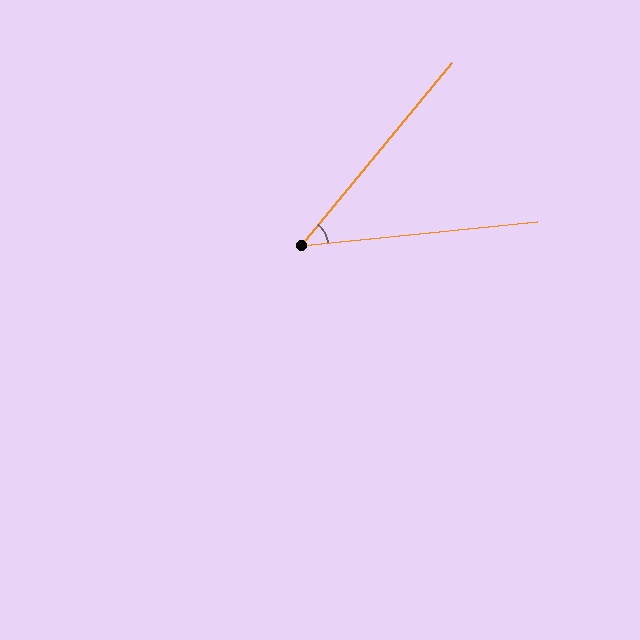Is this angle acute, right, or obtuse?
It is acute.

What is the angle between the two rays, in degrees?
Approximately 45 degrees.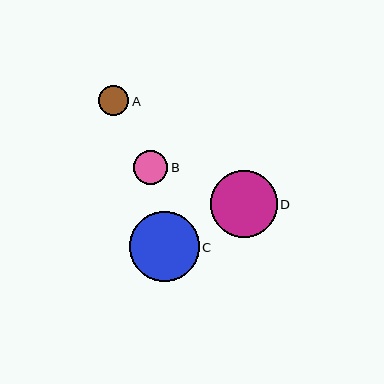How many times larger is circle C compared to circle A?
Circle C is approximately 2.3 times the size of circle A.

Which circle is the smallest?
Circle A is the smallest with a size of approximately 30 pixels.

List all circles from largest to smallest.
From largest to smallest: C, D, B, A.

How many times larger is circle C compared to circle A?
Circle C is approximately 2.3 times the size of circle A.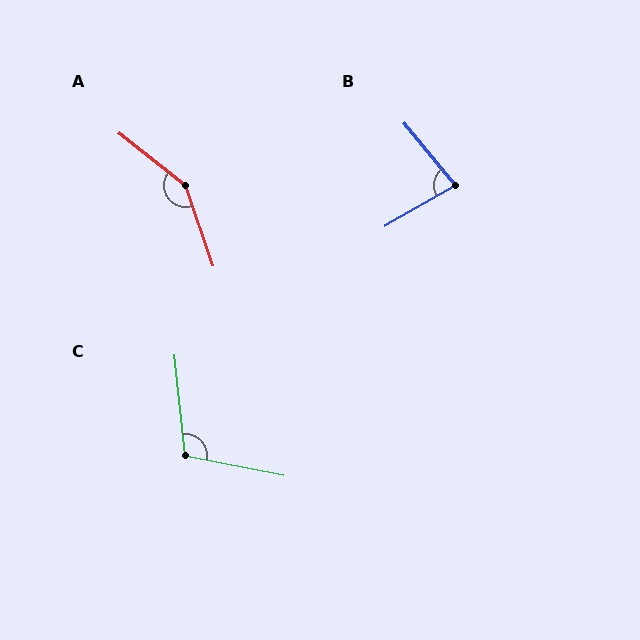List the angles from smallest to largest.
B (80°), C (107°), A (147°).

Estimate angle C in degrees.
Approximately 107 degrees.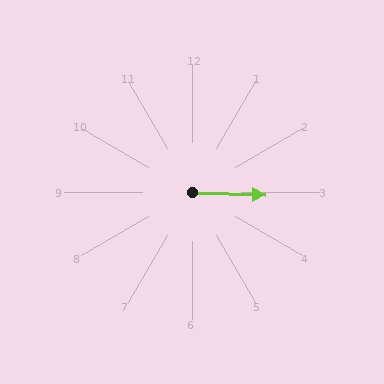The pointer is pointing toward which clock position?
Roughly 3 o'clock.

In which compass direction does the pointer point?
East.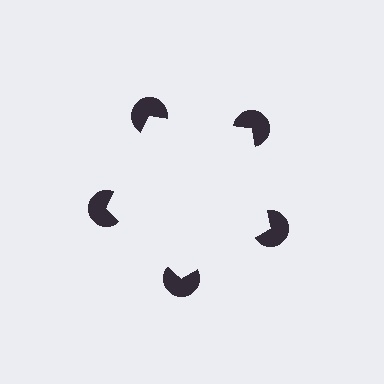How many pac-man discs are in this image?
There are 5 — one at each vertex of the illusory pentagon.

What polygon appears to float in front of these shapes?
An illusory pentagon — its edges are inferred from the aligned wedge cuts in the pac-man discs, not physically drawn.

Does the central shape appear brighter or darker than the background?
It typically appears slightly brighter than the background, even though no actual brightness change is drawn.